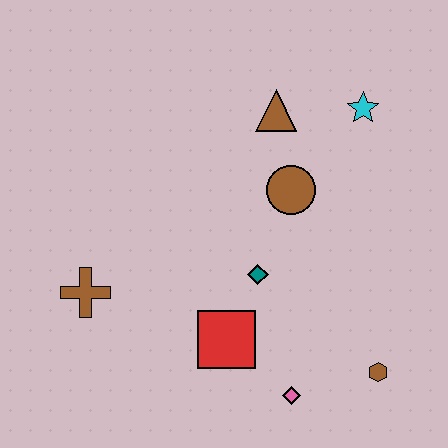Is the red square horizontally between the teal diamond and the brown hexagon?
No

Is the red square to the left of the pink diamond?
Yes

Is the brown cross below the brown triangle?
Yes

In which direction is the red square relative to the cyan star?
The red square is below the cyan star.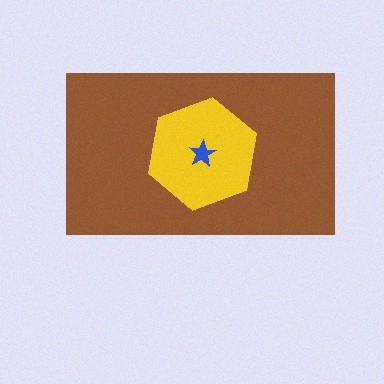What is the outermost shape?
The brown rectangle.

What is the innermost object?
The blue star.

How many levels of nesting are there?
3.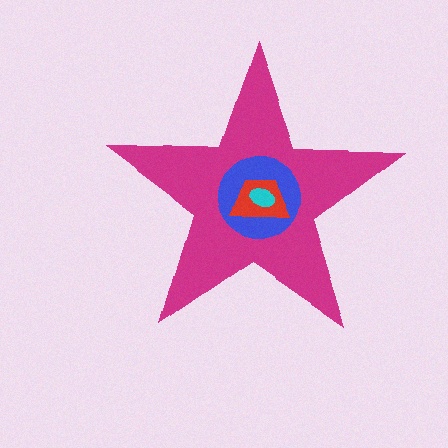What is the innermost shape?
The cyan ellipse.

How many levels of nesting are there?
4.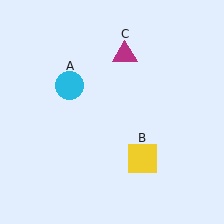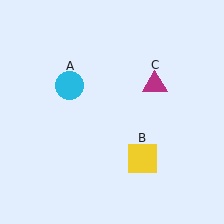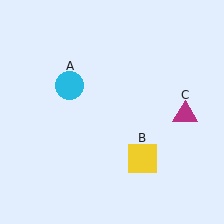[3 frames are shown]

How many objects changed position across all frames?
1 object changed position: magenta triangle (object C).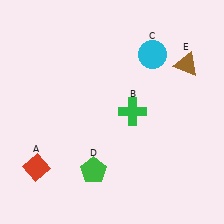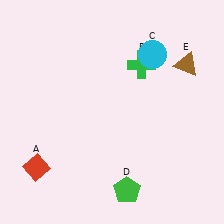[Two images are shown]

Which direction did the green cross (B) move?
The green cross (B) moved up.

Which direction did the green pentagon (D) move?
The green pentagon (D) moved right.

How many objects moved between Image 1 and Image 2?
2 objects moved between the two images.